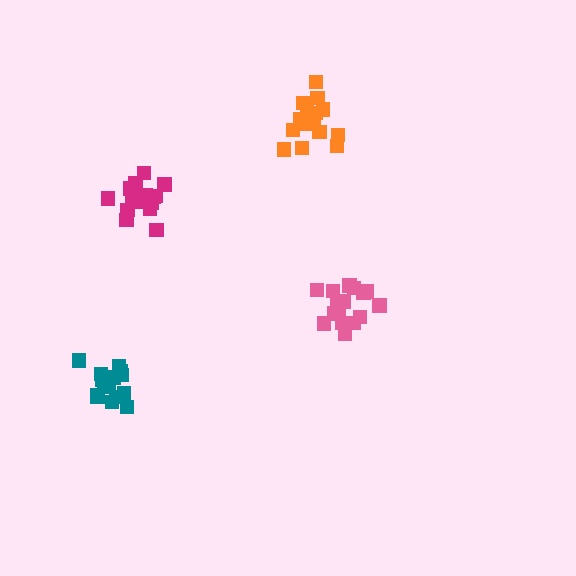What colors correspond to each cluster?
The clusters are colored: orange, pink, magenta, teal.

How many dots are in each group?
Group 1: 16 dots, Group 2: 17 dots, Group 3: 16 dots, Group 4: 15 dots (64 total).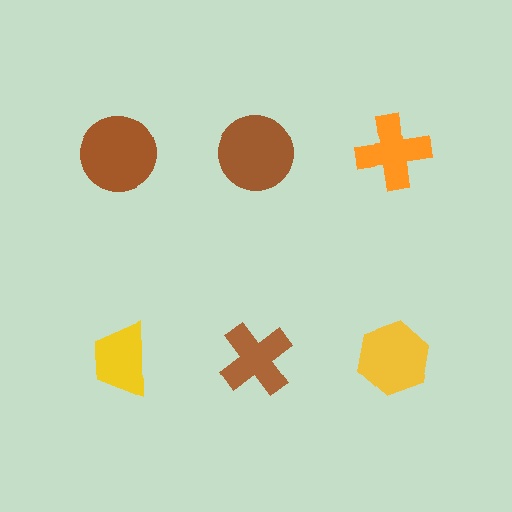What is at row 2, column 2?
A brown cross.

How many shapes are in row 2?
3 shapes.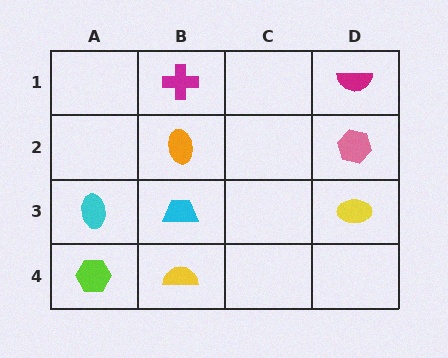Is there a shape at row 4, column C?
No, that cell is empty.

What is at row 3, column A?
A cyan ellipse.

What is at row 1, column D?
A magenta semicircle.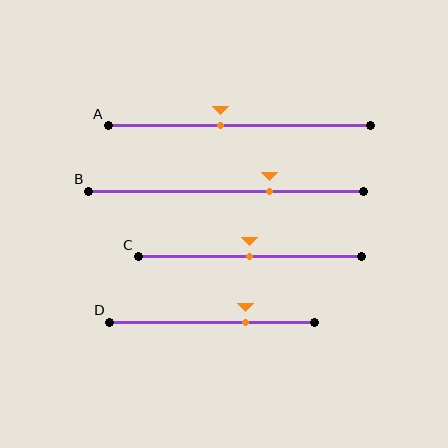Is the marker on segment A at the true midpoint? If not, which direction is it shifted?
No, the marker on segment A is shifted to the left by about 7% of the segment length.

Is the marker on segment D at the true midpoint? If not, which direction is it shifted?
No, the marker on segment D is shifted to the right by about 16% of the segment length.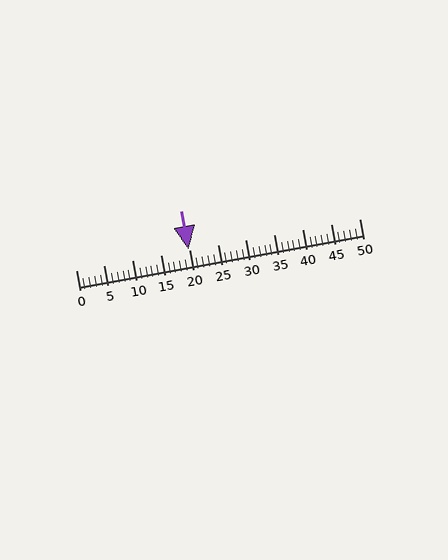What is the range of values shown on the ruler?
The ruler shows values from 0 to 50.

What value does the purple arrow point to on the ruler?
The purple arrow points to approximately 20.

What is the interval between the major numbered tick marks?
The major tick marks are spaced 5 units apart.